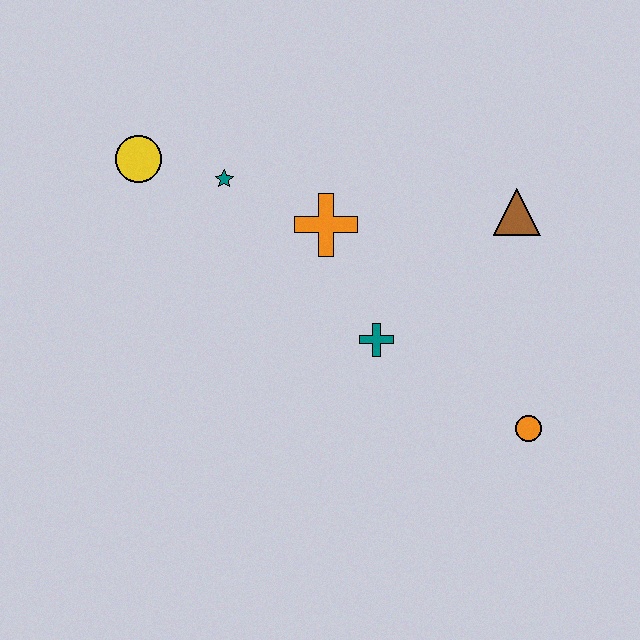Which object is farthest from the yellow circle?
The orange circle is farthest from the yellow circle.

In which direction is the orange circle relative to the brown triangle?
The orange circle is below the brown triangle.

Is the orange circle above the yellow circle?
No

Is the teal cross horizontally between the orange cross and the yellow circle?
No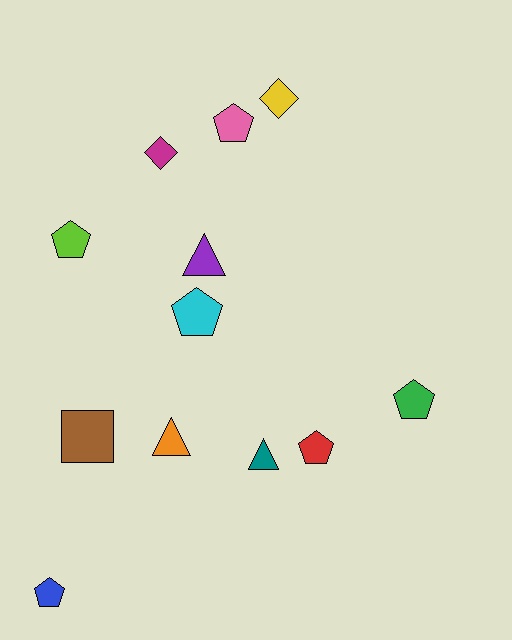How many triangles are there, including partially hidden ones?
There are 3 triangles.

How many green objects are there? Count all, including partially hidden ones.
There is 1 green object.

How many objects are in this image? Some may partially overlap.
There are 12 objects.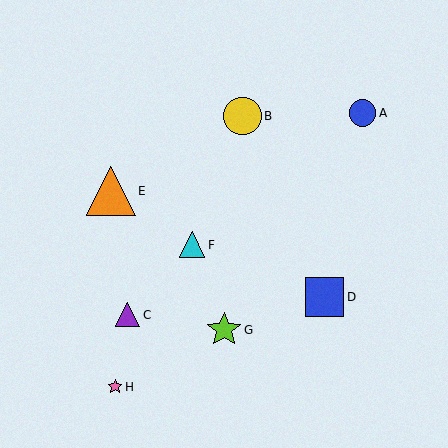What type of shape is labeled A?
Shape A is a blue circle.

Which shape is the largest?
The orange triangle (labeled E) is the largest.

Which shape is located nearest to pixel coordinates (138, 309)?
The purple triangle (labeled C) at (128, 315) is nearest to that location.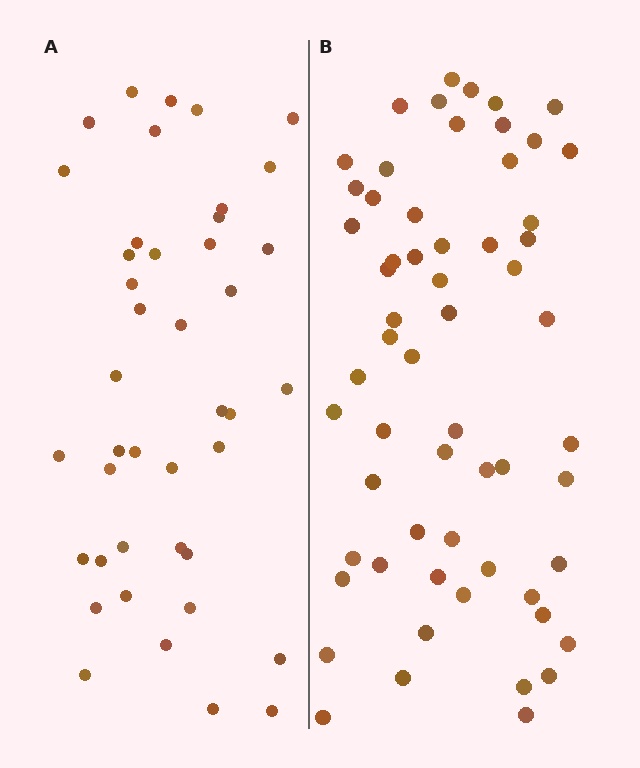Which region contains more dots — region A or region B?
Region B (the right region) has more dots.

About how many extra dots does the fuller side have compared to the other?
Region B has approximately 20 more dots than region A.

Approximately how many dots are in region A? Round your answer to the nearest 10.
About 40 dots. (The exact count is 42, which rounds to 40.)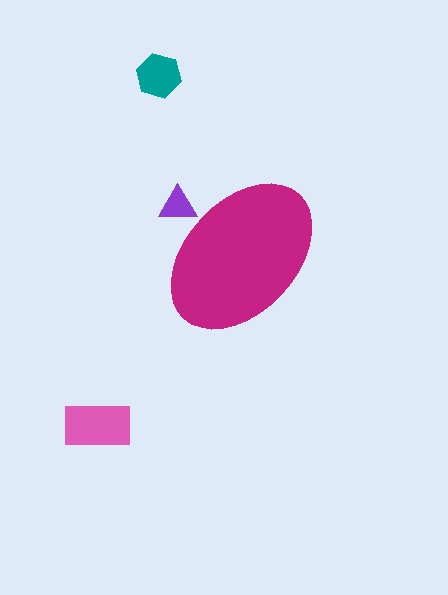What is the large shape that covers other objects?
A magenta ellipse.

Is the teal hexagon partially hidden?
No, the teal hexagon is fully visible.